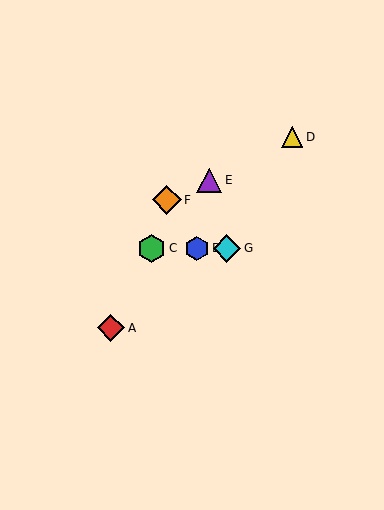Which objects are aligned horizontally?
Objects B, C, G are aligned horizontally.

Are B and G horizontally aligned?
Yes, both are at y≈248.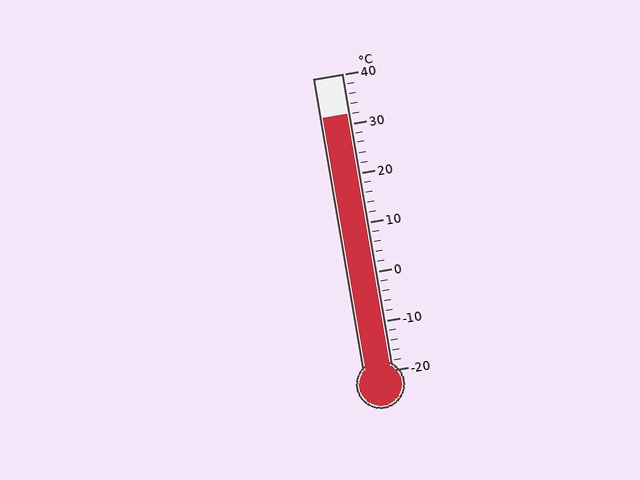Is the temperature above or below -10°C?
The temperature is above -10°C.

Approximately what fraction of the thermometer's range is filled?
The thermometer is filled to approximately 85% of its range.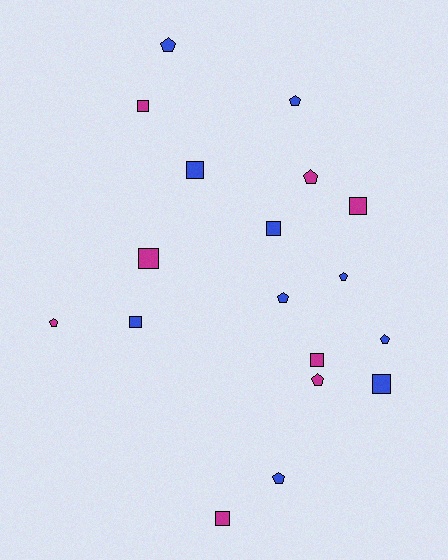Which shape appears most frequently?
Square, with 9 objects.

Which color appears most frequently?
Blue, with 10 objects.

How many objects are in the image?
There are 18 objects.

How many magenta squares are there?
There are 5 magenta squares.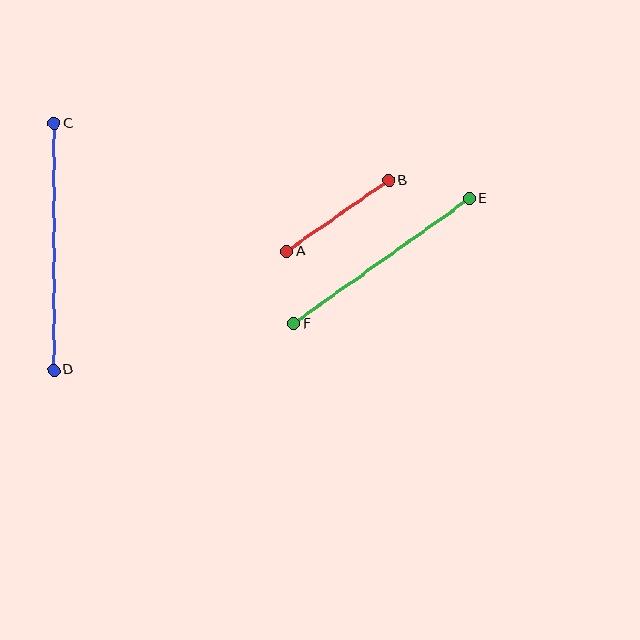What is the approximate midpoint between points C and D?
The midpoint is at approximately (54, 247) pixels.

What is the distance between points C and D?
The distance is approximately 247 pixels.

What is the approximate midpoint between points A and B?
The midpoint is at approximately (338, 216) pixels.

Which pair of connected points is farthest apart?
Points C and D are farthest apart.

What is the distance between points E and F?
The distance is approximately 216 pixels.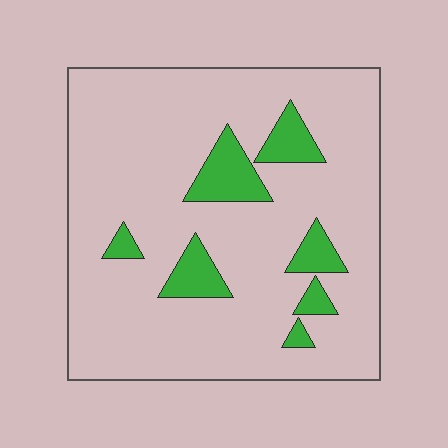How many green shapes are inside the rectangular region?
7.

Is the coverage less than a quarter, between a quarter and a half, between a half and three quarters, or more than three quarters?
Less than a quarter.